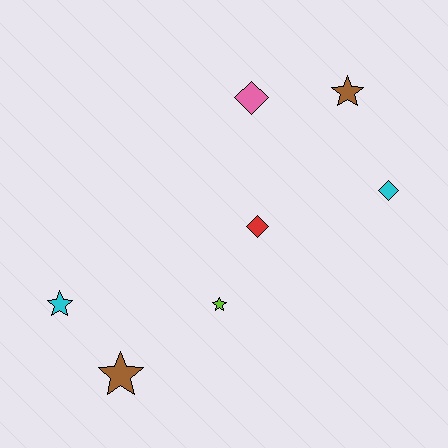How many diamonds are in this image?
There are 3 diamonds.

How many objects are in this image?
There are 7 objects.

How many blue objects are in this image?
There are no blue objects.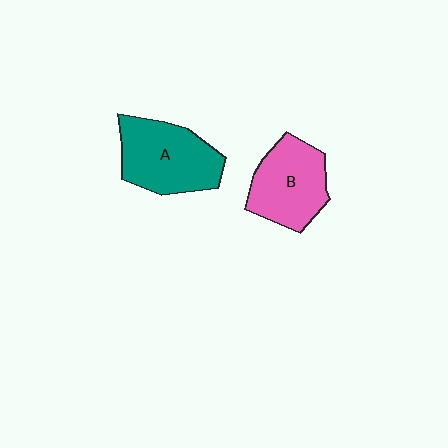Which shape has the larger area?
Shape A (teal).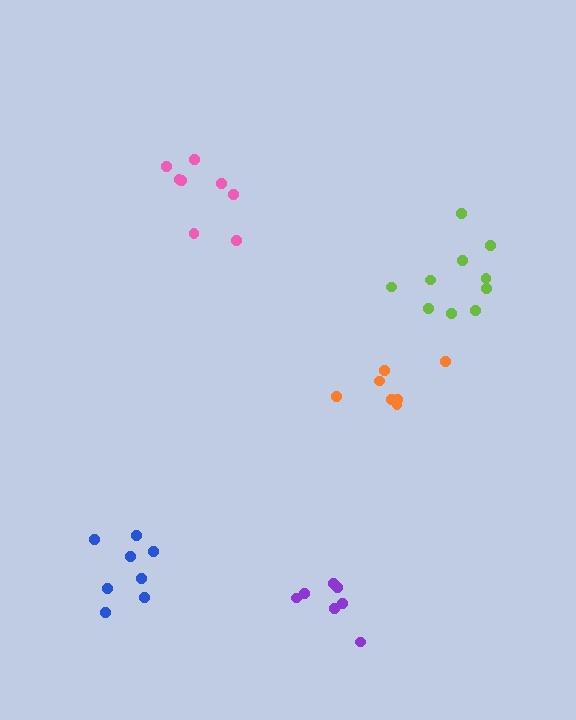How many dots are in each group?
Group 1: 8 dots, Group 2: 7 dots, Group 3: 8 dots, Group 4: 7 dots, Group 5: 10 dots (40 total).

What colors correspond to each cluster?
The clusters are colored: blue, orange, pink, purple, lime.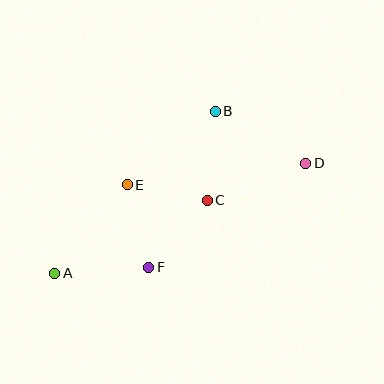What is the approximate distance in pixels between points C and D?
The distance between C and D is approximately 105 pixels.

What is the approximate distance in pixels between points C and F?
The distance between C and F is approximately 89 pixels.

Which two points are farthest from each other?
Points A and D are farthest from each other.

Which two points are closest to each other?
Points C and E are closest to each other.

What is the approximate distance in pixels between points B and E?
The distance between B and E is approximately 115 pixels.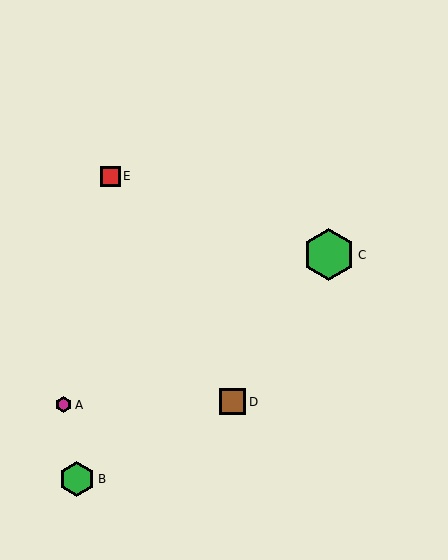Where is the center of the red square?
The center of the red square is at (110, 176).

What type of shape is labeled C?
Shape C is a green hexagon.